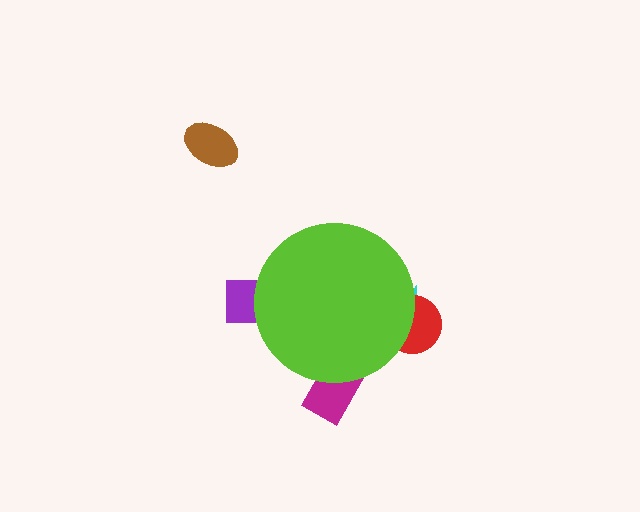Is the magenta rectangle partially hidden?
Yes, the magenta rectangle is partially hidden behind the lime circle.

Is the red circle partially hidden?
Yes, the red circle is partially hidden behind the lime circle.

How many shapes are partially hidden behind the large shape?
4 shapes are partially hidden.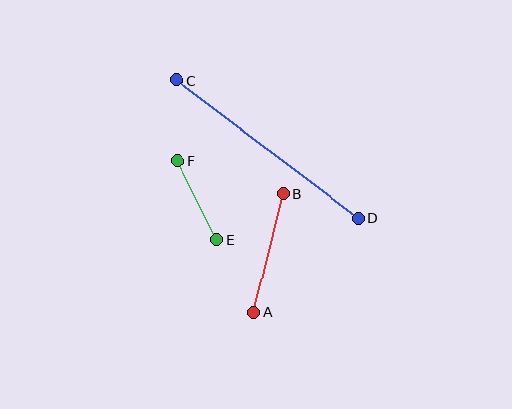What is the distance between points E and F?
The distance is approximately 88 pixels.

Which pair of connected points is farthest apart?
Points C and D are farthest apart.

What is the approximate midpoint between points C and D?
The midpoint is at approximately (267, 149) pixels.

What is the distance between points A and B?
The distance is approximately 121 pixels.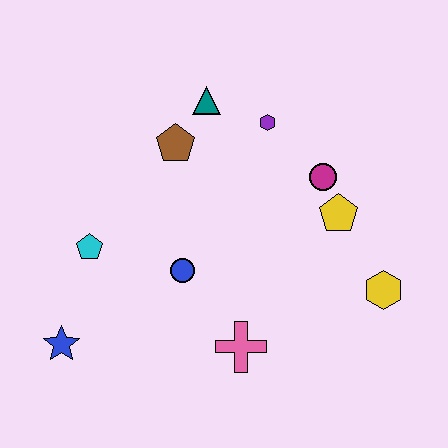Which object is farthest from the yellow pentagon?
The blue star is farthest from the yellow pentagon.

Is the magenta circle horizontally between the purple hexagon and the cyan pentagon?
No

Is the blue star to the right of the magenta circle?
No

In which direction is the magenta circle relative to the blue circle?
The magenta circle is to the right of the blue circle.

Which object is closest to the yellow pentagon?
The magenta circle is closest to the yellow pentagon.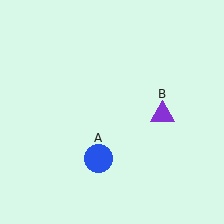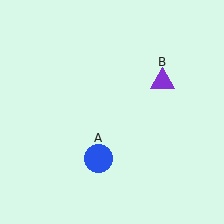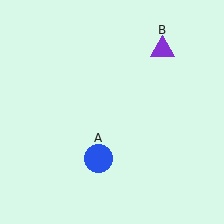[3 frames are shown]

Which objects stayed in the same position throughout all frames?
Blue circle (object A) remained stationary.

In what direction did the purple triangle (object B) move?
The purple triangle (object B) moved up.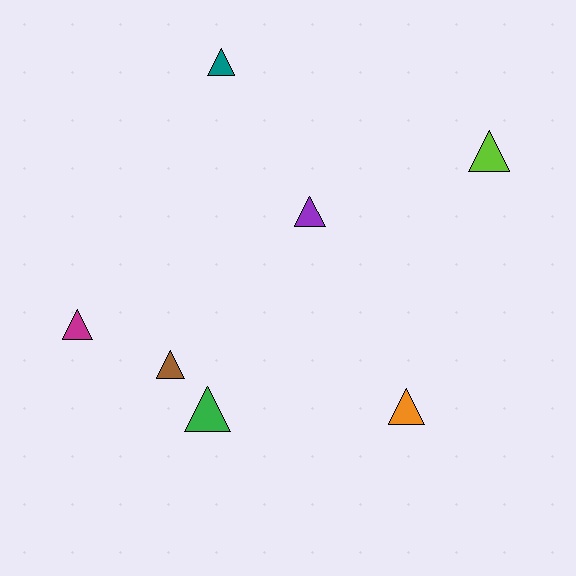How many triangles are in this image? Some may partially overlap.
There are 7 triangles.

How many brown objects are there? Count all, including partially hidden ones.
There is 1 brown object.